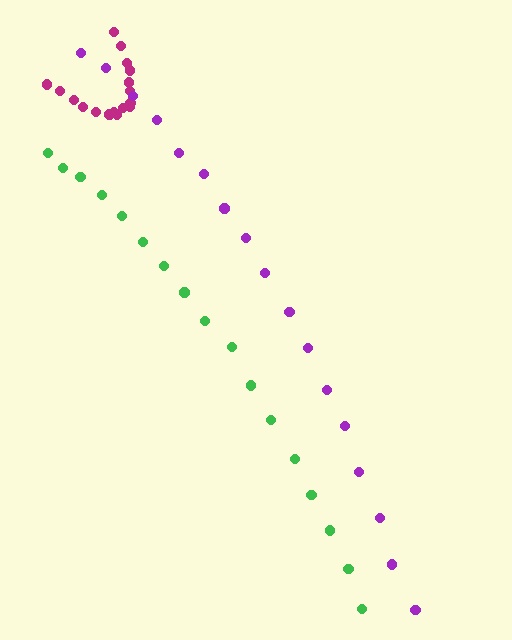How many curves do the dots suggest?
There are 3 distinct paths.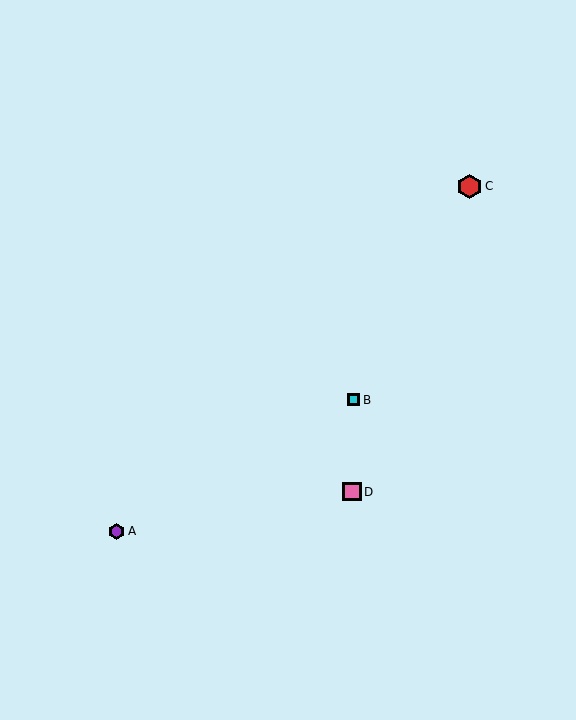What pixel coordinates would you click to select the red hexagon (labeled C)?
Click at (469, 186) to select the red hexagon C.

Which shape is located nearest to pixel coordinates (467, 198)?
The red hexagon (labeled C) at (469, 186) is nearest to that location.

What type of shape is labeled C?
Shape C is a red hexagon.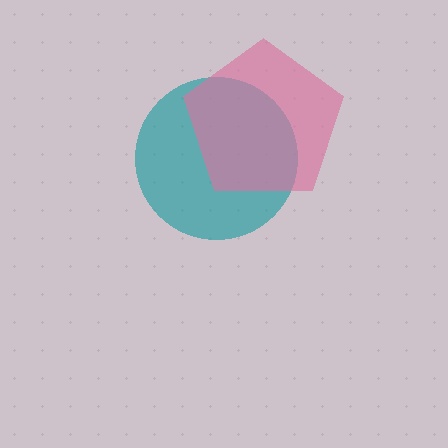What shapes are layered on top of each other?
The layered shapes are: a teal circle, a pink pentagon.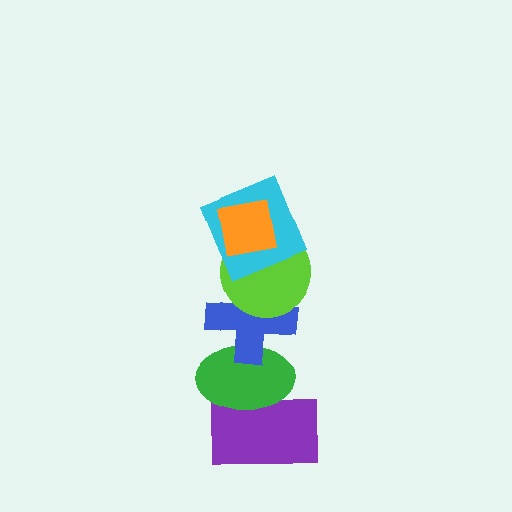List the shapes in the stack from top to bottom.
From top to bottom: the orange square, the cyan square, the lime circle, the blue cross, the green ellipse, the purple rectangle.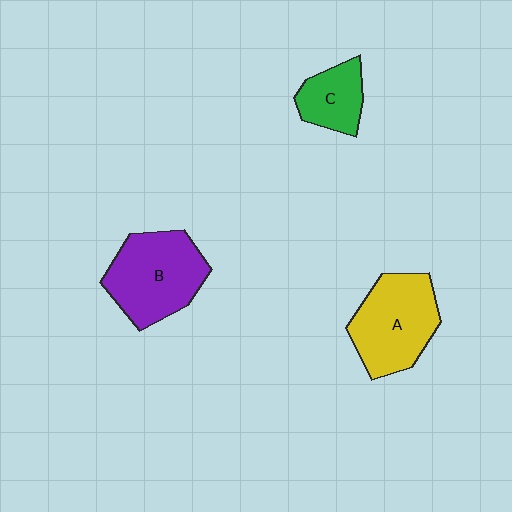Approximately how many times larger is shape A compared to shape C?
Approximately 1.8 times.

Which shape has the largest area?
Shape B (purple).